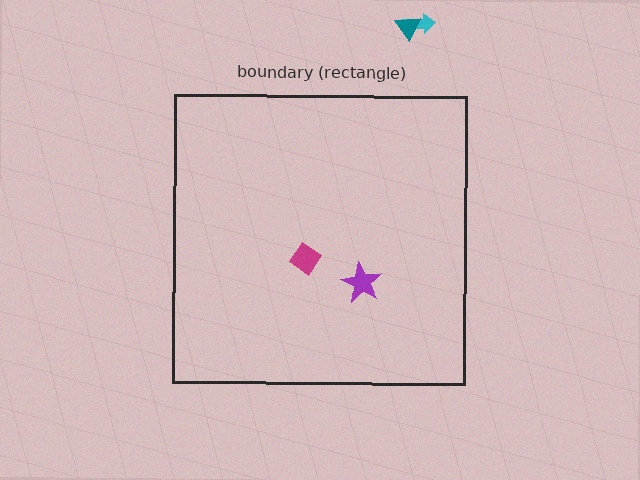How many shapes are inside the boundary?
2 inside, 2 outside.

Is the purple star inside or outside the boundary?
Inside.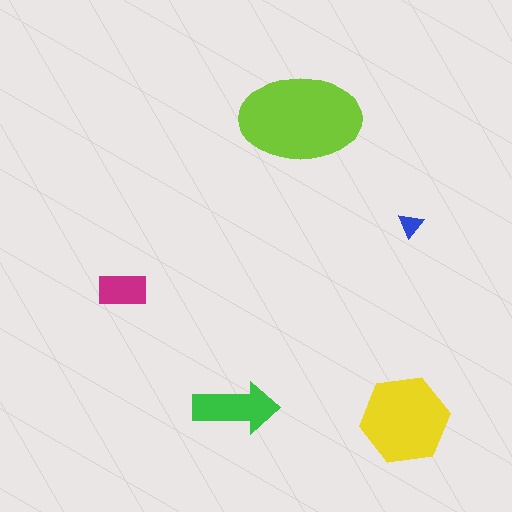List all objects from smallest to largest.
The blue triangle, the magenta rectangle, the green arrow, the yellow hexagon, the lime ellipse.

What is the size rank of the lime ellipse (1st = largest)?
1st.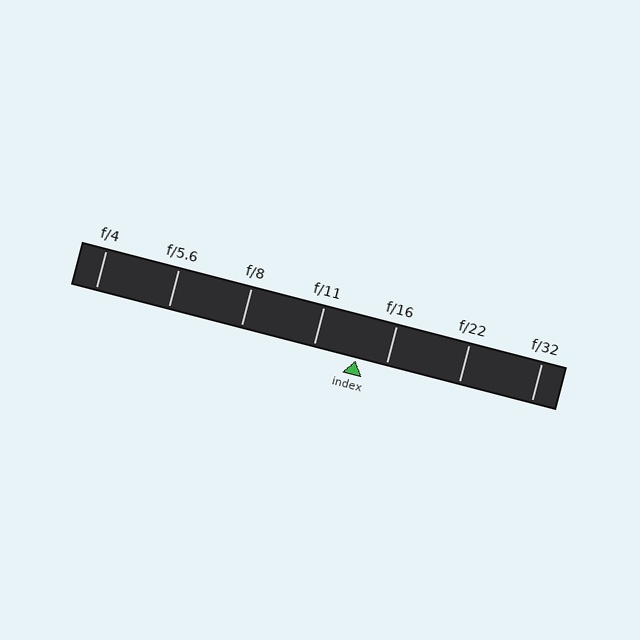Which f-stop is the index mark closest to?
The index mark is closest to f/16.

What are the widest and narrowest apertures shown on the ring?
The widest aperture shown is f/4 and the narrowest is f/32.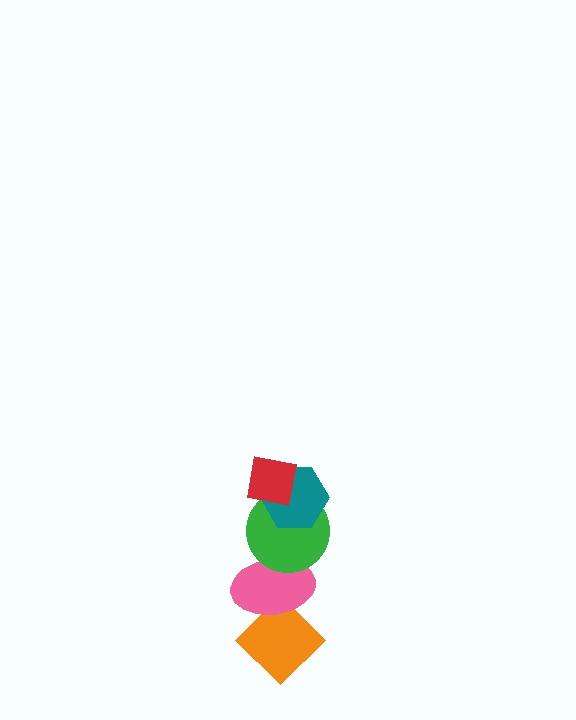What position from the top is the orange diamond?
The orange diamond is 5th from the top.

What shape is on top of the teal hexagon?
The red square is on top of the teal hexagon.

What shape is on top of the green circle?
The teal hexagon is on top of the green circle.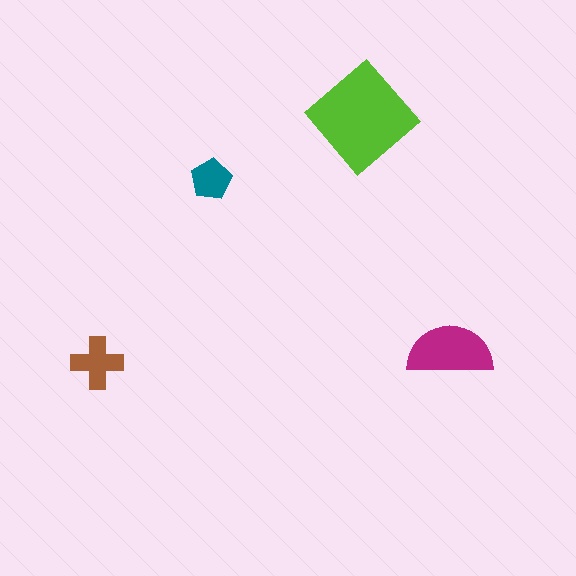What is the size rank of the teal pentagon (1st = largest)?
4th.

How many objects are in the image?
There are 4 objects in the image.